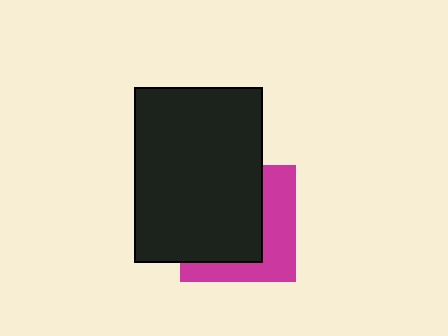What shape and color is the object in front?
The object in front is a black rectangle.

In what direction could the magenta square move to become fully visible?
The magenta square could move toward the lower-right. That would shift it out from behind the black rectangle entirely.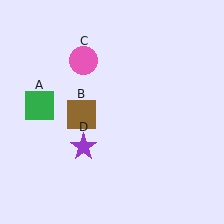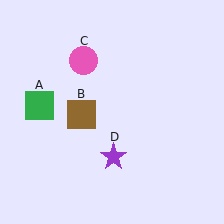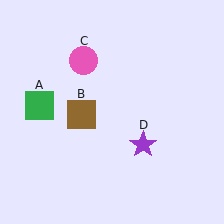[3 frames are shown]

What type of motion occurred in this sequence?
The purple star (object D) rotated counterclockwise around the center of the scene.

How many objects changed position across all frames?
1 object changed position: purple star (object D).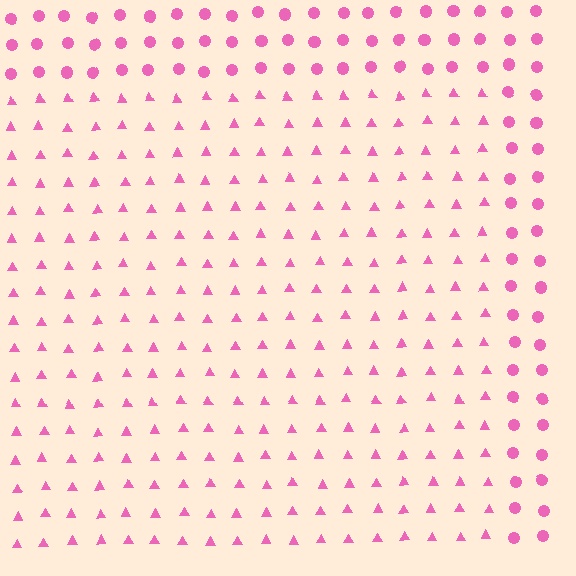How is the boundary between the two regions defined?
The boundary is defined by a change in element shape: triangles inside vs. circles outside. All elements share the same color and spacing.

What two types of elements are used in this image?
The image uses triangles inside the rectangle region and circles outside it.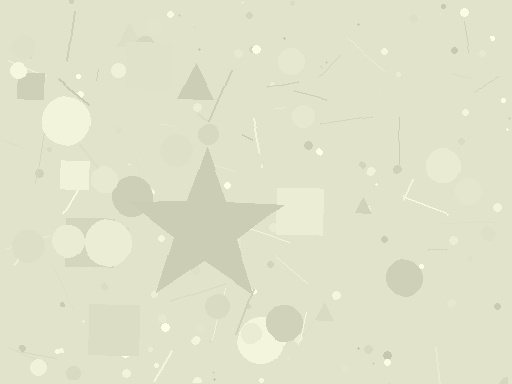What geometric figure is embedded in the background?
A star is embedded in the background.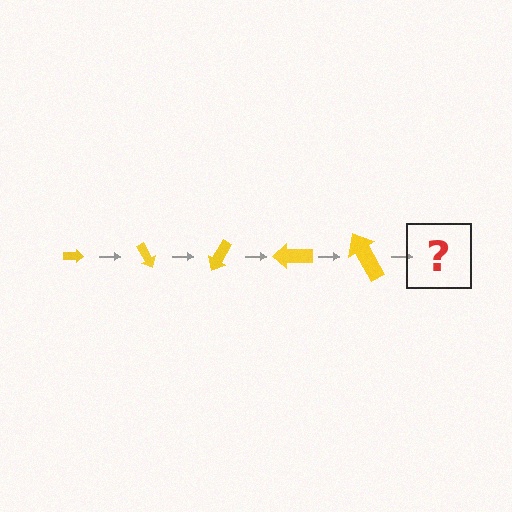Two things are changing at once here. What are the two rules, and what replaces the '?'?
The two rules are that the arrow grows larger each step and it rotates 60 degrees each step. The '?' should be an arrow, larger than the previous one and rotated 300 degrees from the start.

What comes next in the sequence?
The next element should be an arrow, larger than the previous one and rotated 300 degrees from the start.